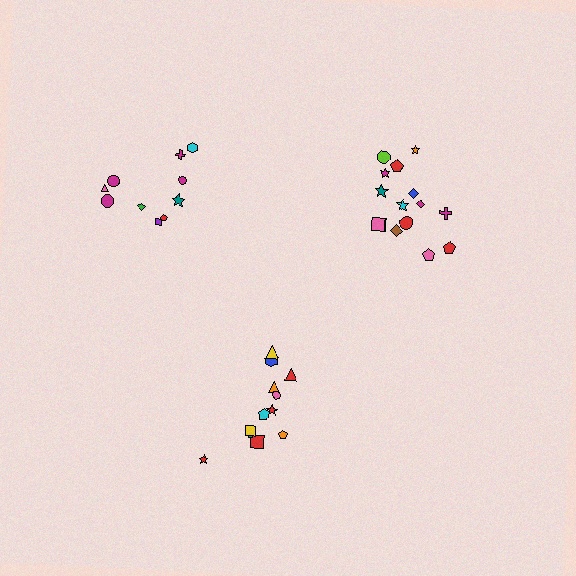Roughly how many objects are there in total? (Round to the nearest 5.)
Roughly 35 objects in total.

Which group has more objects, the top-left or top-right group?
The top-right group.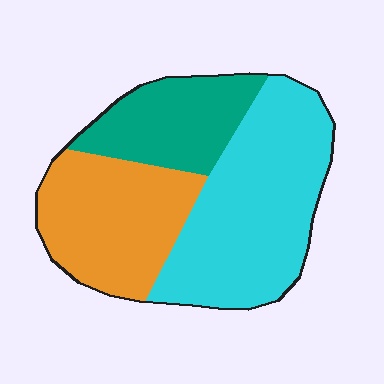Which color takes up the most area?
Cyan, at roughly 45%.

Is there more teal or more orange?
Orange.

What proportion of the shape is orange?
Orange covers about 30% of the shape.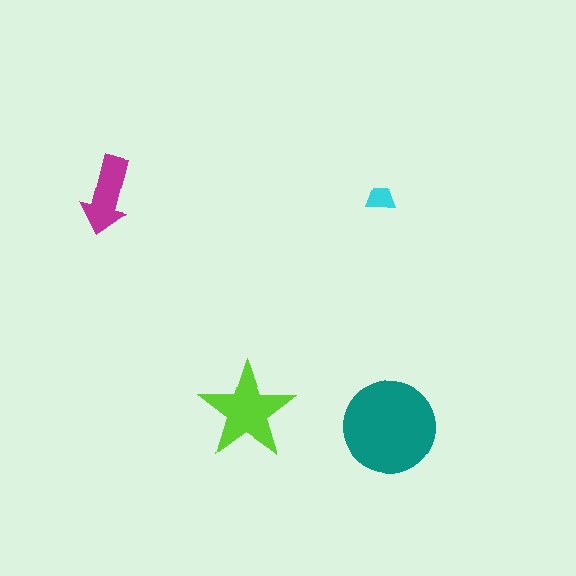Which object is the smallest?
The cyan trapezoid.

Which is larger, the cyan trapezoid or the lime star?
The lime star.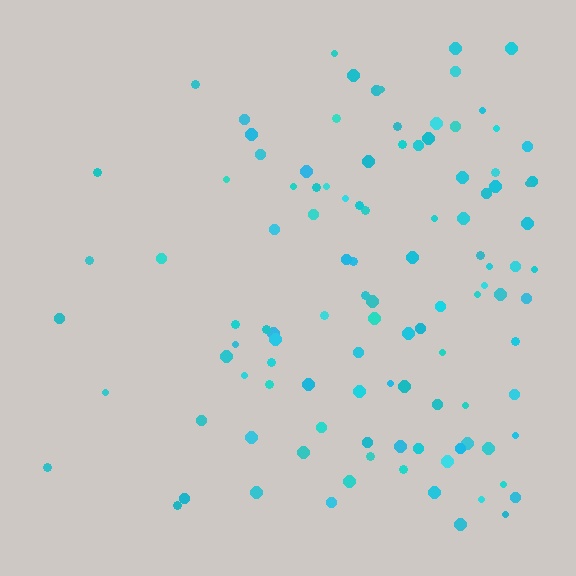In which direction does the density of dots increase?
From left to right, with the right side densest.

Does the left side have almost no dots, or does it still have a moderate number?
Still a moderate number, just noticeably fewer than the right.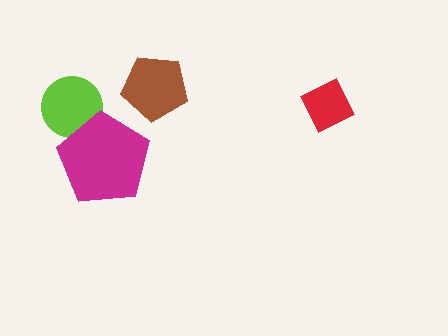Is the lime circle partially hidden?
Yes, it is partially covered by another shape.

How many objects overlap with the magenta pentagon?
1 object overlaps with the magenta pentagon.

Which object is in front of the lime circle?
The magenta pentagon is in front of the lime circle.